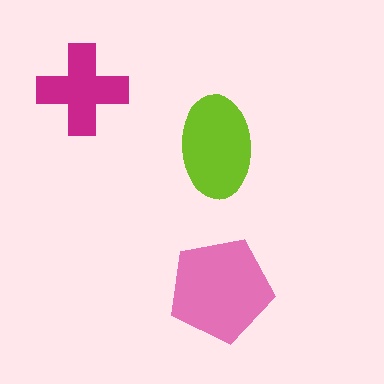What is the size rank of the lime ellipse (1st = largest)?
2nd.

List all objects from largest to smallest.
The pink pentagon, the lime ellipse, the magenta cross.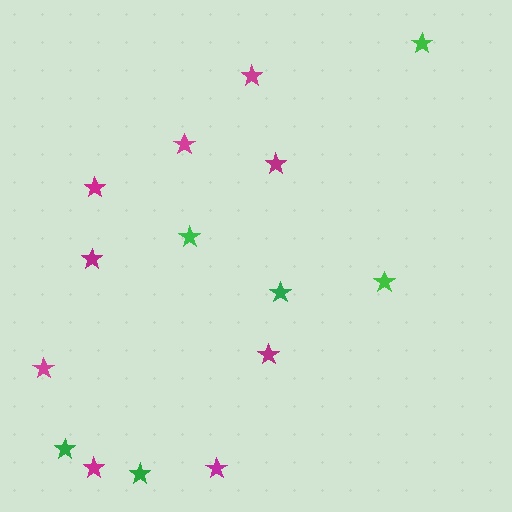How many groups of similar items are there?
There are 2 groups: one group of magenta stars (9) and one group of green stars (6).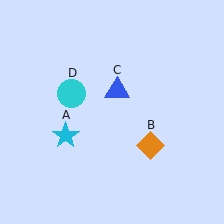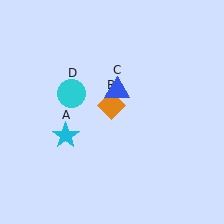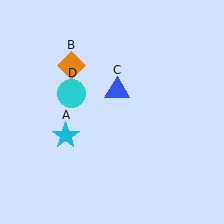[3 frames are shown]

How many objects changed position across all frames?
1 object changed position: orange diamond (object B).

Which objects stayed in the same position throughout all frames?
Cyan star (object A) and blue triangle (object C) and cyan circle (object D) remained stationary.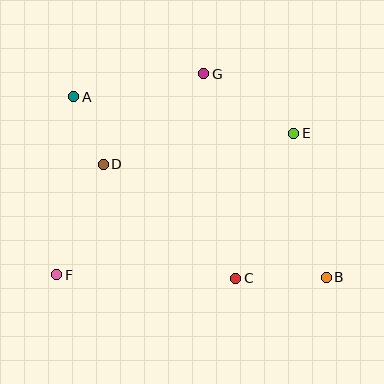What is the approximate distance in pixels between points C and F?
The distance between C and F is approximately 179 pixels.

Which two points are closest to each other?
Points A and D are closest to each other.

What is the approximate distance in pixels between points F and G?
The distance between F and G is approximately 249 pixels.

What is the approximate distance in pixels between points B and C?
The distance between B and C is approximately 90 pixels.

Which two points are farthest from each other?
Points A and B are farthest from each other.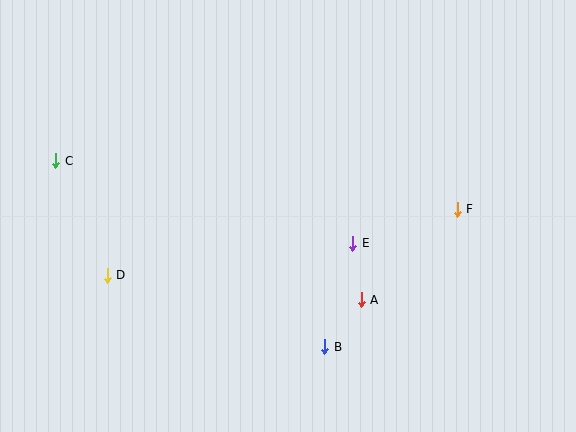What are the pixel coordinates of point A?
Point A is at (361, 300).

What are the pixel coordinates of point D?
Point D is at (107, 275).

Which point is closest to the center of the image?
Point E at (353, 243) is closest to the center.